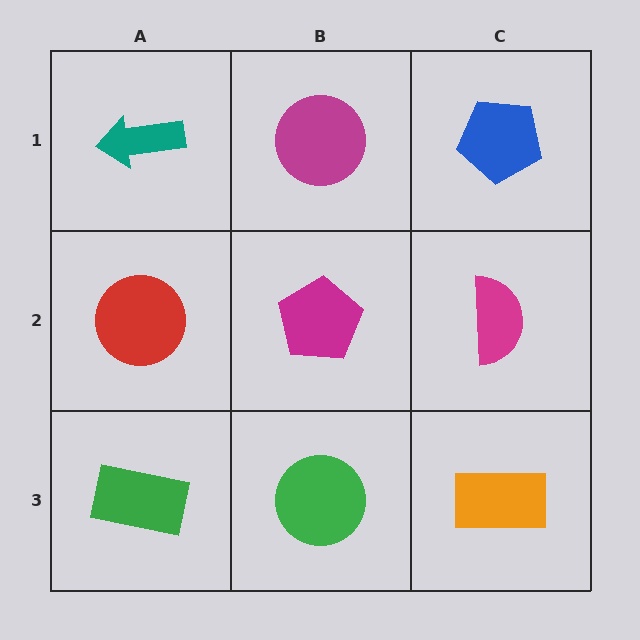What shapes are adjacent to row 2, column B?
A magenta circle (row 1, column B), a green circle (row 3, column B), a red circle (row 2, column A), a magenta semicircle (row 2, column C).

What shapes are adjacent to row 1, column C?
A magenta semicircle (row 2, column C), a magenta circle (row 1, column B).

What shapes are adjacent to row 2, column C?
A blue pentagon (row 1, column C), an orange rectangle (row 3, column C), a magenta pentagon (row 2, column B).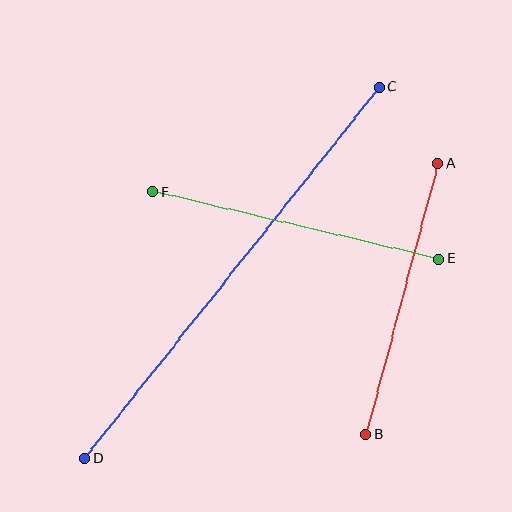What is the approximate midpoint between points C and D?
The midpoint is at approximately (232, 273) pixels.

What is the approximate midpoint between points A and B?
The midpoint is at approximately (402, 299) pixels.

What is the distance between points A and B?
The distance is approximately 280 pixels.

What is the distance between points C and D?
The distance is approximately 474 pixels.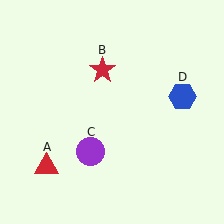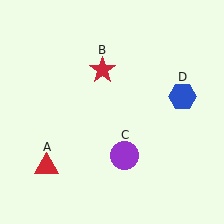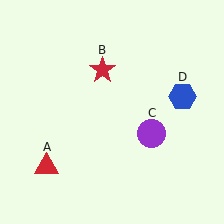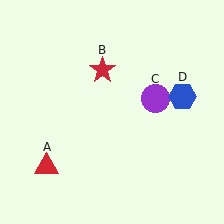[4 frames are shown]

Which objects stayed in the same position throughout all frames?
Red triangle (object A) and red star (object B) and blue hexagon (object D) remained stationary.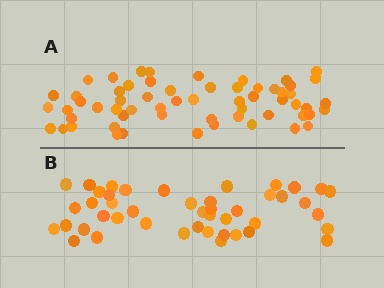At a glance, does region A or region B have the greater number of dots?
Region A (the top region) has more dots.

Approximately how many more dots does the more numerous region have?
Region A has approximately 15 more dots than region B.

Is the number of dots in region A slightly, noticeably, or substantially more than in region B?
Region A has noticeably more, but not dramatically so. The ratio is roughly 1.3 to 1.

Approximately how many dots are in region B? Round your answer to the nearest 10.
About 40 dots. (The exact count is 45, which rounds to 40.)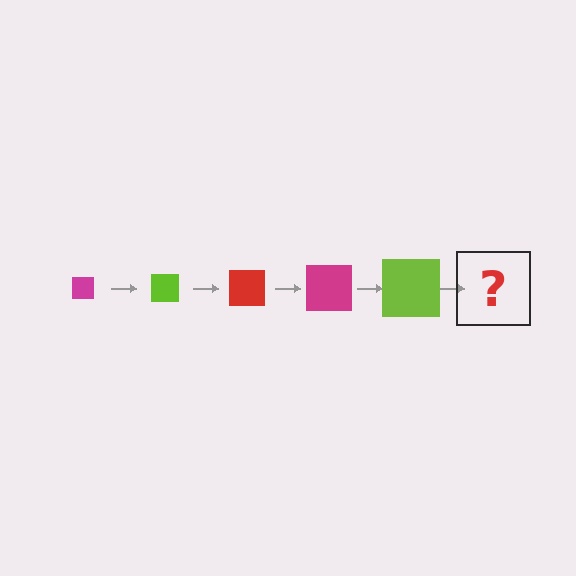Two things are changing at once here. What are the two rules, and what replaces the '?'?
The two rules are that the square grows larger each step and the color cycles through magenta, lime, and red. The '?' should be a red square, larger than the previous one.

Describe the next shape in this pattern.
It should be a red square, larger than the previous one.